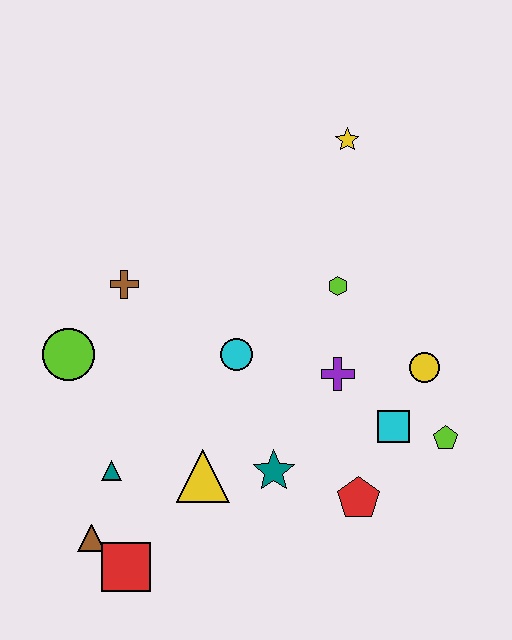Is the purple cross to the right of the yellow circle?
No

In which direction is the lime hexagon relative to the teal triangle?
The lime hexagon is to the right of the teal triangle.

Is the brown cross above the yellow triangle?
Yes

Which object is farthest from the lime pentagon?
The lime circle is farthest from the lime pentagon.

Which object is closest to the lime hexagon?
The purple cross is closest to the lime hexagon.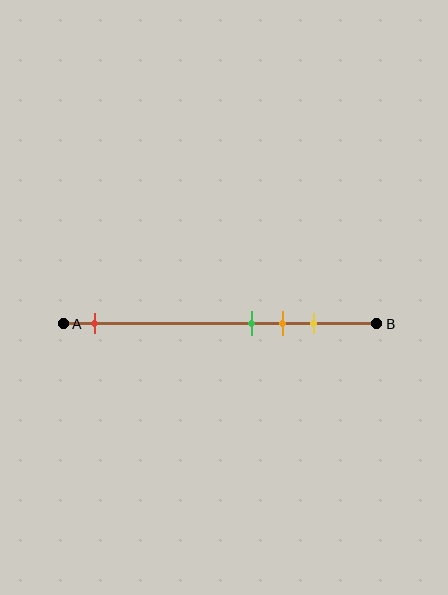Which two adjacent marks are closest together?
The green and orange marks are the closest adjacent pair.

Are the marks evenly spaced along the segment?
No, the marks are not evenly spaced.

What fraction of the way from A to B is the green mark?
The green mark is approximately 60% (0.6) of the way from A to B.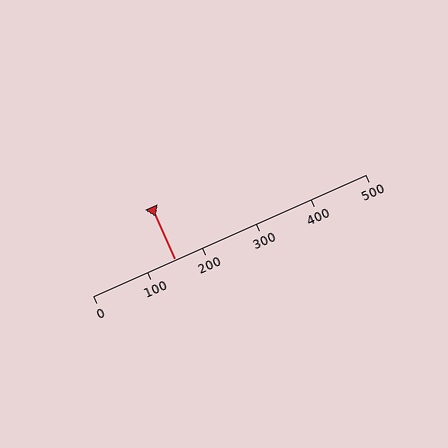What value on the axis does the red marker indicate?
The marker indicates approximately 150.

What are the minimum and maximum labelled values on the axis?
The axis runs from 0 to 500.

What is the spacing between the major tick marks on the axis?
The major ticks are spaced 100 apart.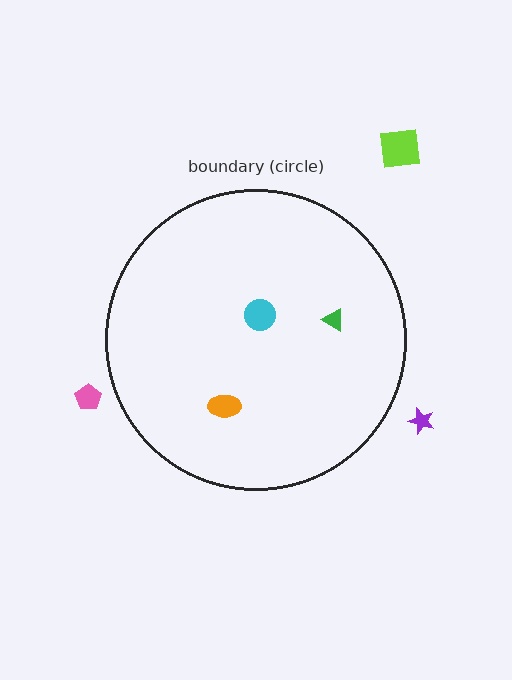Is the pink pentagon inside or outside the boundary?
Outside.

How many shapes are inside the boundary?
3 inside, 3 outside.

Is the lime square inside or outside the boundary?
Outside.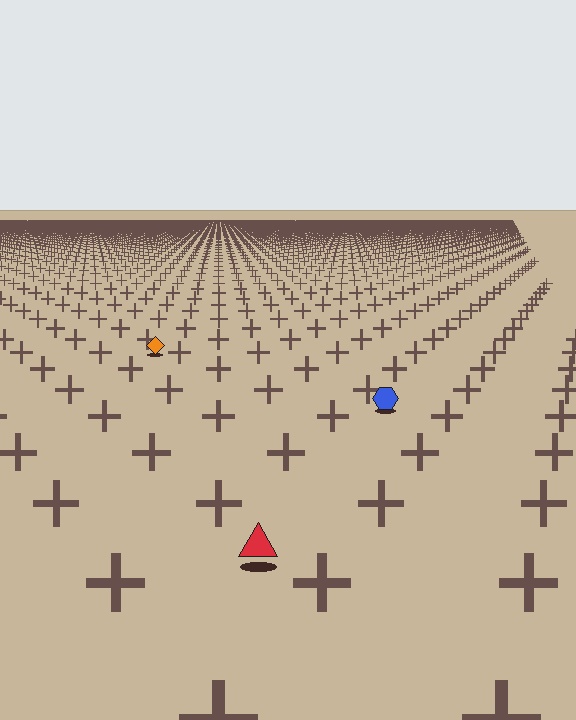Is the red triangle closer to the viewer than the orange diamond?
Yes. The red triangle is closer — you can tell from the texture gradient: the ground texture is coarser near it.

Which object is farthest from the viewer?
The orange diamond is farthest from the viewer. It appears smaller and the ground texture around it is denser.